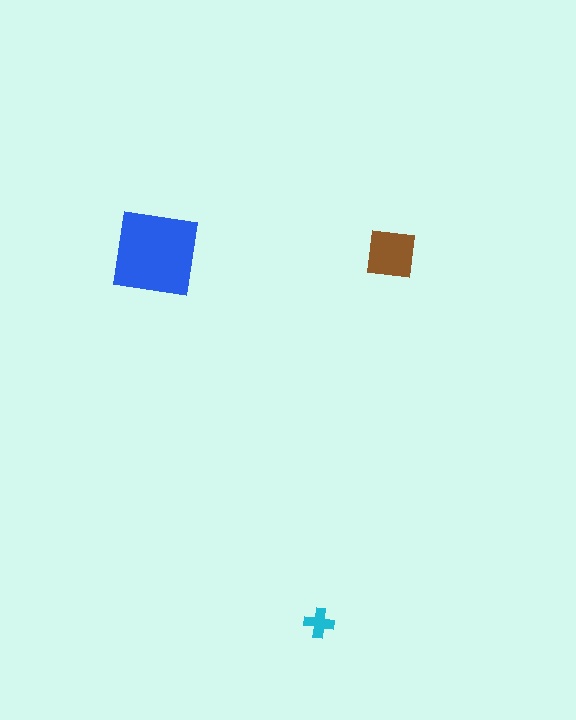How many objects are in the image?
There are 3 objects in the image.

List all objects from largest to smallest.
The blue square, the brown square, the cyan cross.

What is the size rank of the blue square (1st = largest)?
1st.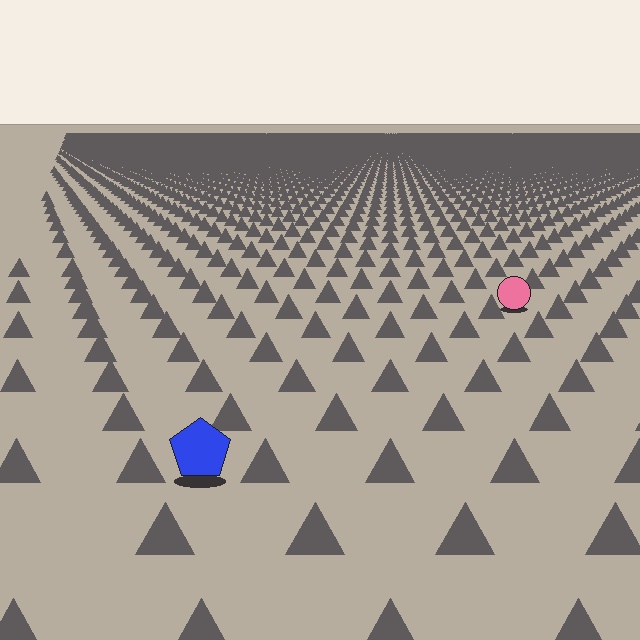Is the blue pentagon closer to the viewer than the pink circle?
Yes. The blue pentagon is closer — you can tell from the texture gradient: the ground texture is coarser near it.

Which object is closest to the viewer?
The blue pentagon is closest. The texture marks near it are larger and more spread out.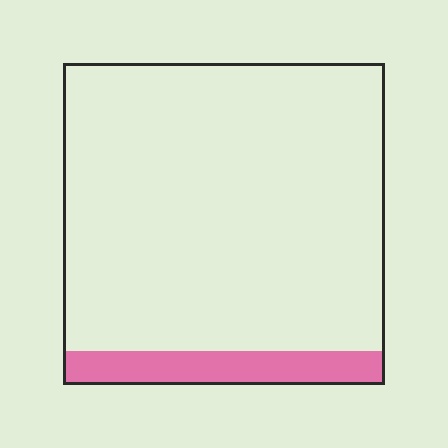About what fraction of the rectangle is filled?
About one tenth (1/10).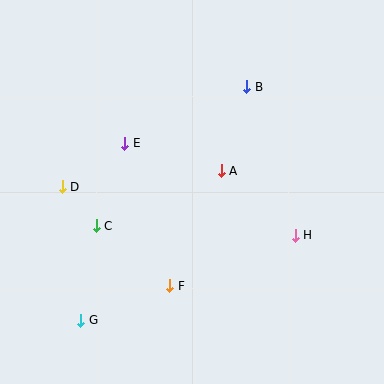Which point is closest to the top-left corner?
Point E is closest to the top-left corner.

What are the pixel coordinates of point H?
Point H is at (295, 235).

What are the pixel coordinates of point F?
Point F is at (170, 286).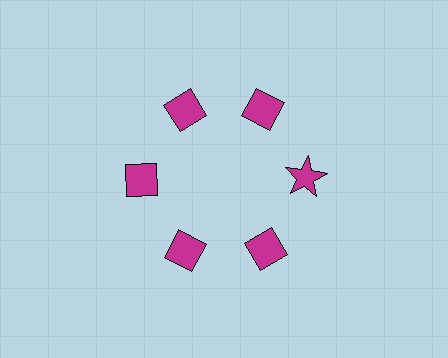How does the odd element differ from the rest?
It has a different shape: star instead of diamond.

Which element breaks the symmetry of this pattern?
The magenta star at roughly the 3 o'clock position breaks the symmetry. All other shapes are magenta diamonds.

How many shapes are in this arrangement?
There are 6 shapes arranged in a ring pattern.